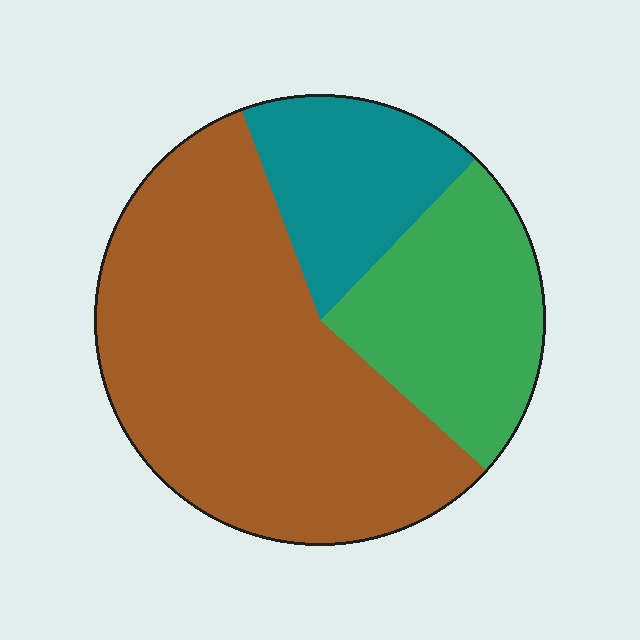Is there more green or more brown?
Brown.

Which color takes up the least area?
Teal, at roughly 20%.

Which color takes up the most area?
Brown, at roughly 60%.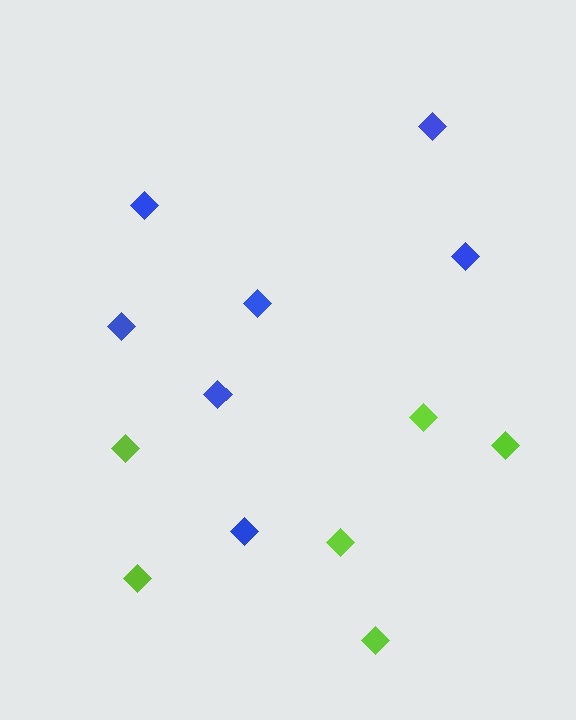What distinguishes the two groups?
There are 2 groups: one group of blue diamonds (7) and one group of lime diamonds (6).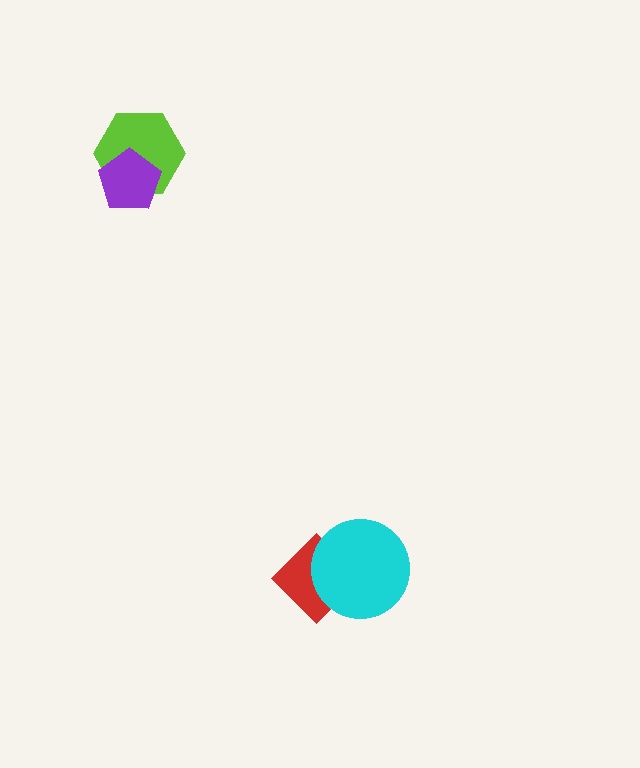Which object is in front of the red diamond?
The cyan circle is in front of the red diamond.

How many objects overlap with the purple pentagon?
1 object overlaps with the purple pentagon.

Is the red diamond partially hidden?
Yes, it is partially covered by another shape.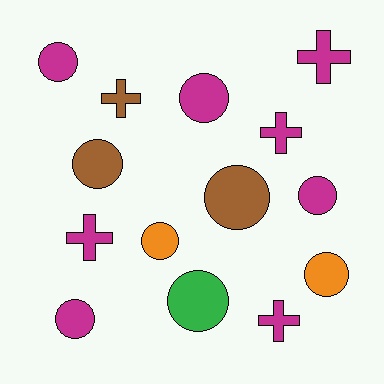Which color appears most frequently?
Magenta, with 8 objects.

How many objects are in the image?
There are 14 objects.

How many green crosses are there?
There are no green crosses.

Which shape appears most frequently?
Circle, with 9 objects.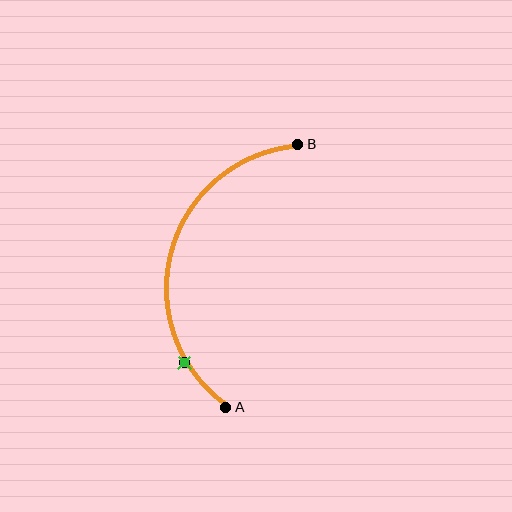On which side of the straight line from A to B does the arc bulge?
The arc bulges to the left of the straight line connecting A and B.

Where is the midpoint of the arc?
The arc midpoint is the point on the curve farthest from the straight line joining A and B. It sits to the left of that line.